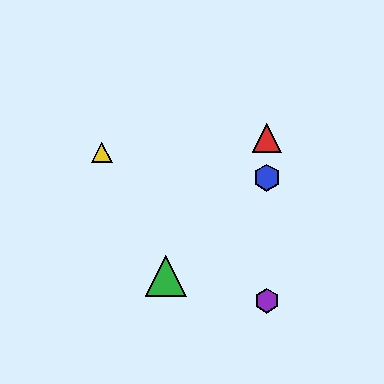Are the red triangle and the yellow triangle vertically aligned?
No, the red triangle is at x≈267 and the yellow triangle is at x≈102.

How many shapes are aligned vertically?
3 shapes (the red triangle, the blue hexagon, the purple hexagon) are aligned vertically.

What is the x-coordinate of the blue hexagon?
The blue hexagon is at x≈267.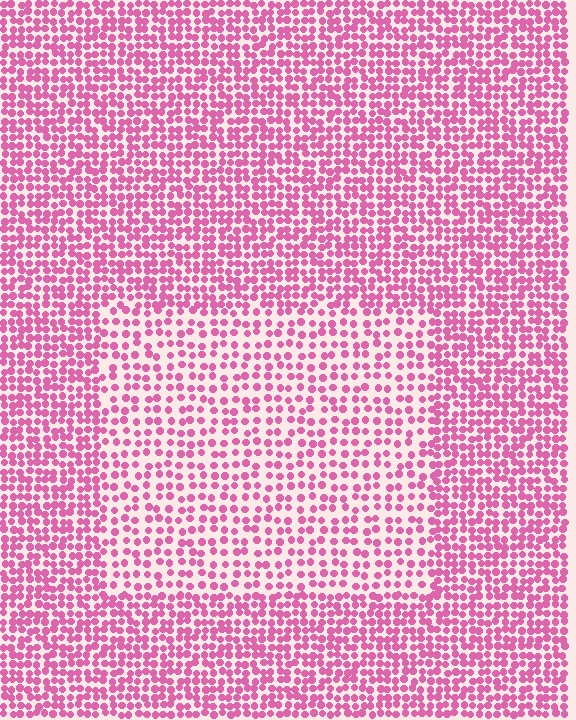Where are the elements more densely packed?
The elements are more densely packed outside the rectangle boundary.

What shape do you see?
I see a rectangle.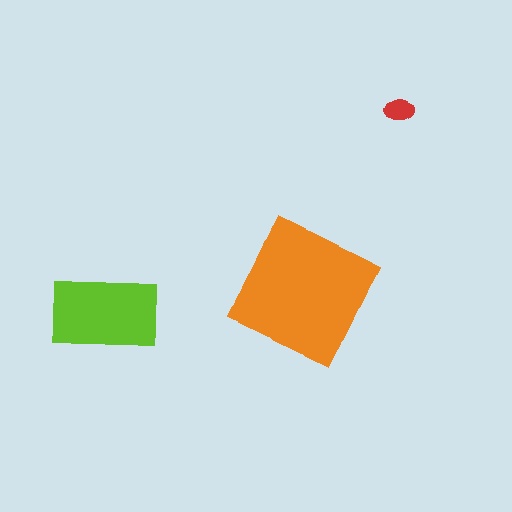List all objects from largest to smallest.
The orange square, the lime rectangle, the red ellipse.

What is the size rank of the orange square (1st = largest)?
1st.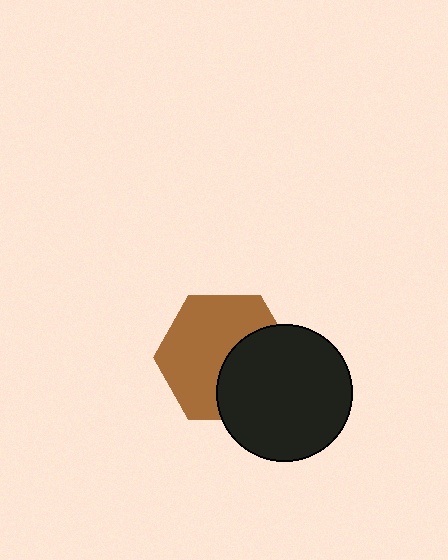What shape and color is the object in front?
The object in front is a black circle.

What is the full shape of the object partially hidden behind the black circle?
The partially hidden object is a brown hexagon.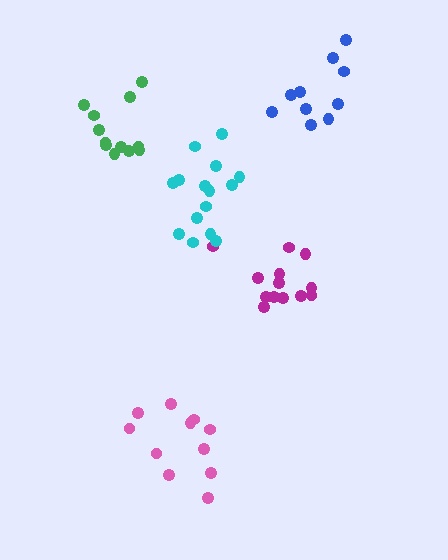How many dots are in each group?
Group 1: 13 dots, Group 2: 10 dots, Group 3: 11 dots, Group 4: 15 dots, Group 5: 12 dots (61 total).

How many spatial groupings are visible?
There are 5 spatial groupings.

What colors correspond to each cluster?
The clusters are colored: magenta, blue, pink, cyan, green.